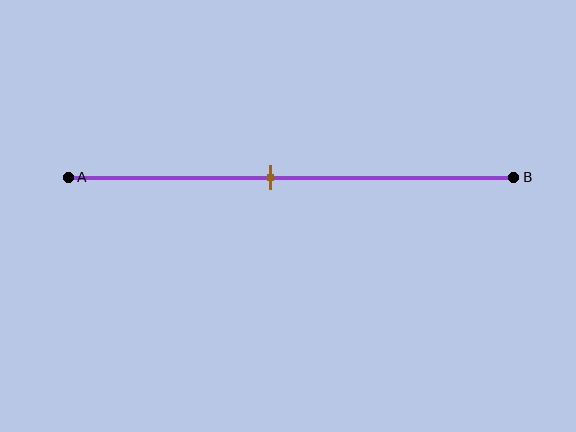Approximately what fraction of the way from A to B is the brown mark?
The brown mark is approximately 45% of the way from A to B.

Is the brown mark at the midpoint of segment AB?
No, the mark is at about 45% from A, not at the 50% midpoint.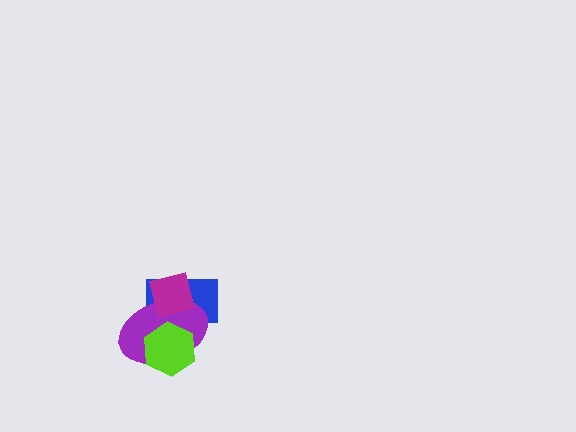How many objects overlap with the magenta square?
2 objects overlap with the magenta square.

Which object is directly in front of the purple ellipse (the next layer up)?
The lime hexagon is directly in front of the purple ellipse.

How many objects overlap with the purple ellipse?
3 objects overlap with the purple ellipse.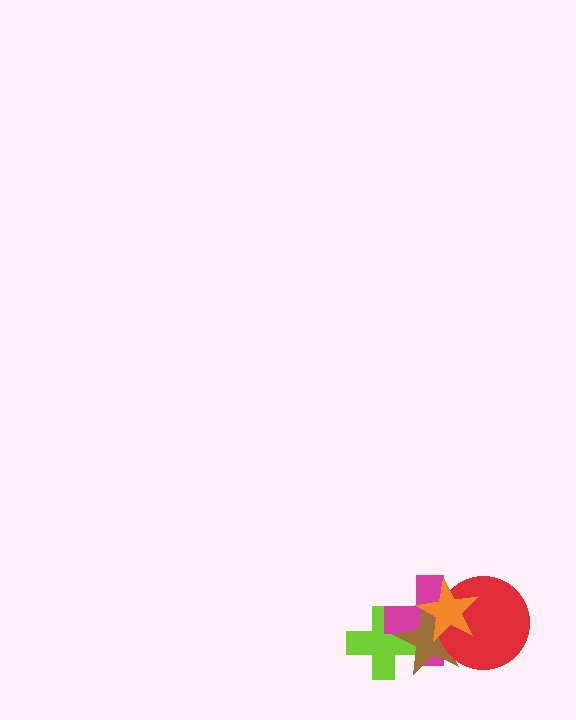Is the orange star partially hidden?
No, no other shape covers it.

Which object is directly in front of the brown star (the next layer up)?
The red circle is directly in front of the brown star.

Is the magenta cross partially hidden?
Yes, it is partially covered by another shape.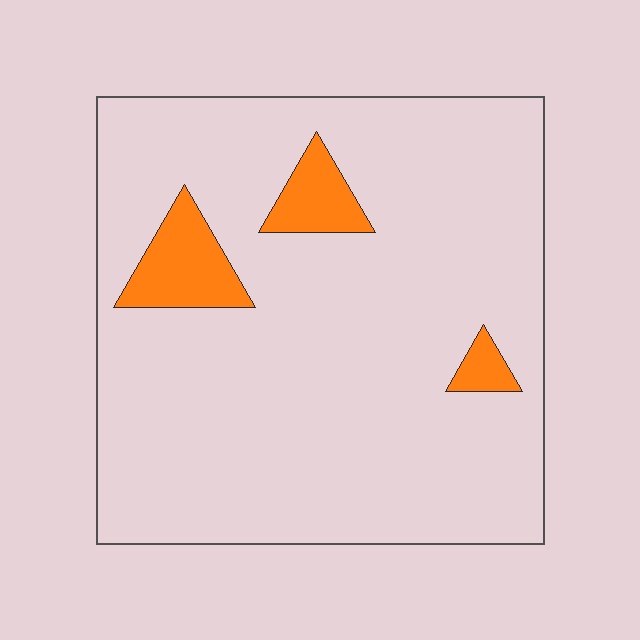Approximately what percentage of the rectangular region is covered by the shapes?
Approximately 10%.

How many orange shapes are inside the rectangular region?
3.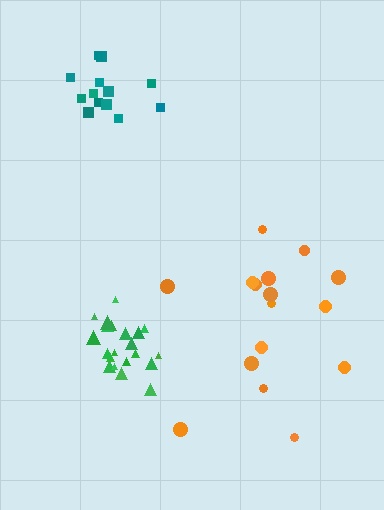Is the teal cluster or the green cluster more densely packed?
Green.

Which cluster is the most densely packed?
Green.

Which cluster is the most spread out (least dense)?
Orange.